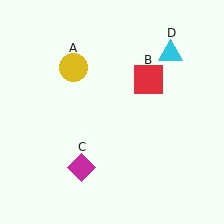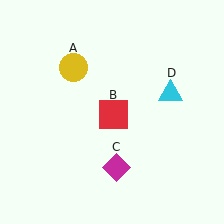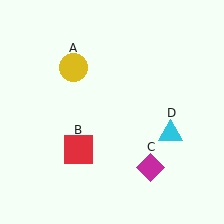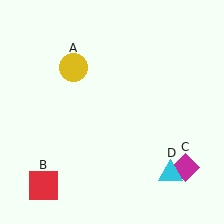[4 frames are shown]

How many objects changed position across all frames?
3 objects changed position: red square (object B), magenta diamond (object C), cyan triangle (object D).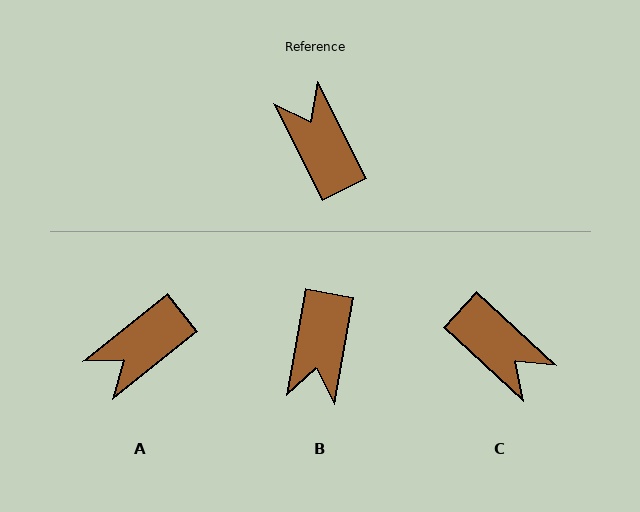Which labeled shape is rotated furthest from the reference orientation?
C, about 159 degrees away.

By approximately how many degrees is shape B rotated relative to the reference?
Approximately 143 degrees counter-clockwise.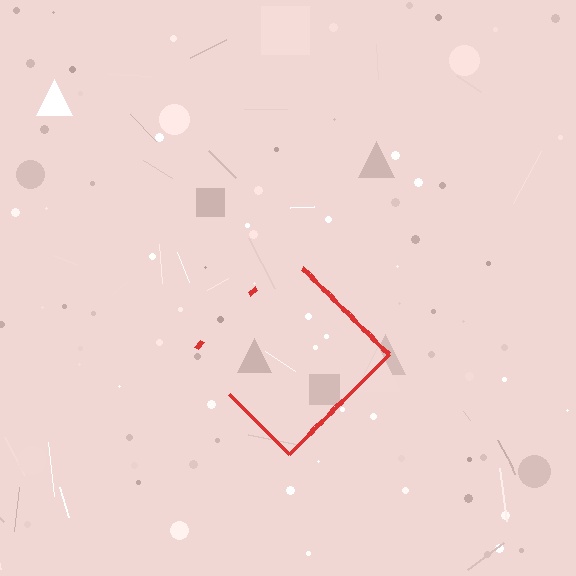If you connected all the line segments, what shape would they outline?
They would outline a diamond.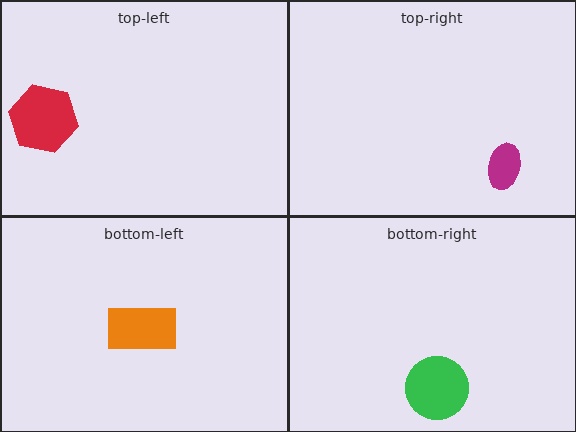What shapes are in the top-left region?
The red hexagon.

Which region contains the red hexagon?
The top-left region.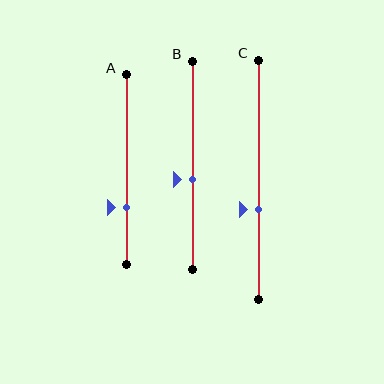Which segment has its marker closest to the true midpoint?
Segment B has its marker closest to the true midpoint.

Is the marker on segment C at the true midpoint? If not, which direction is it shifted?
No, the marker on segment C is shifted downward by about 12% of the segment length.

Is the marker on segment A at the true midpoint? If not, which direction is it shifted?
No, the marker on segment A is shifted downward by about 20% of the segment length.